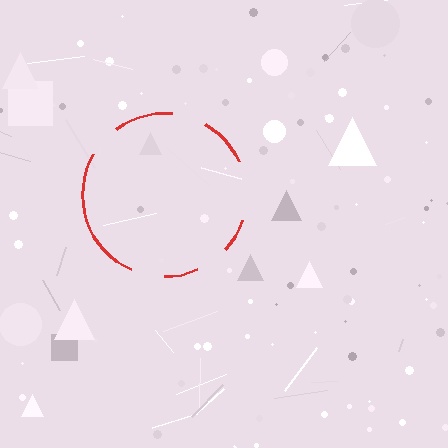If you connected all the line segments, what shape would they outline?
They would outline a circle.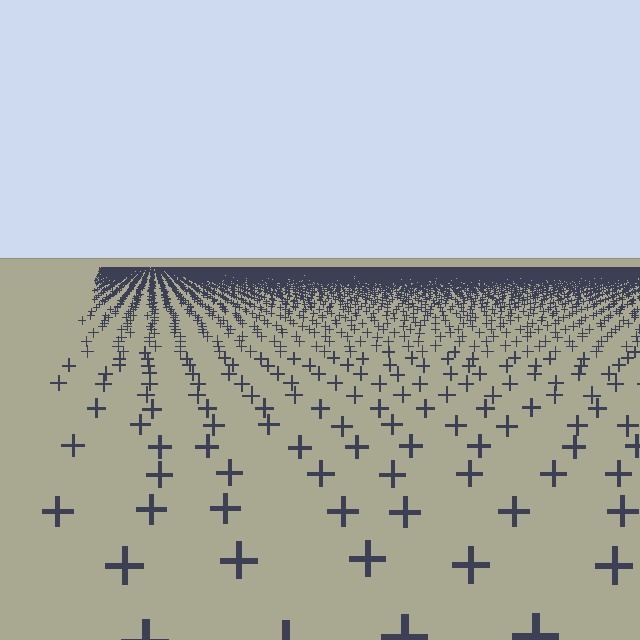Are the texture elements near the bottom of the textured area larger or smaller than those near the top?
Larger. Near the bottom, elements are closer to the viewer and appear at a bigger on-screen size.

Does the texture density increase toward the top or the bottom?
Density increases toward the top.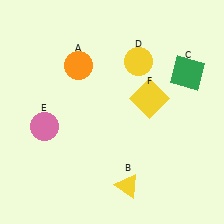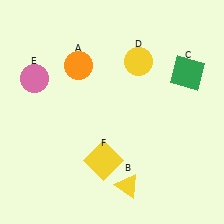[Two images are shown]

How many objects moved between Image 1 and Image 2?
2 objects moved between the two images.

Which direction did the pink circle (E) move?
The pink circle (E) moved up.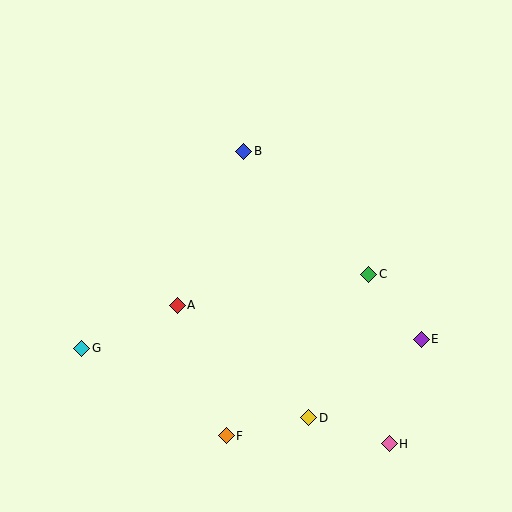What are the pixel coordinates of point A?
Point A is at (177, 305).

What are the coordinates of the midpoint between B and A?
The midpoint between B and A is at (211, 228).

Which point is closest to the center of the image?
Point A at (177, 305) is closest to the center.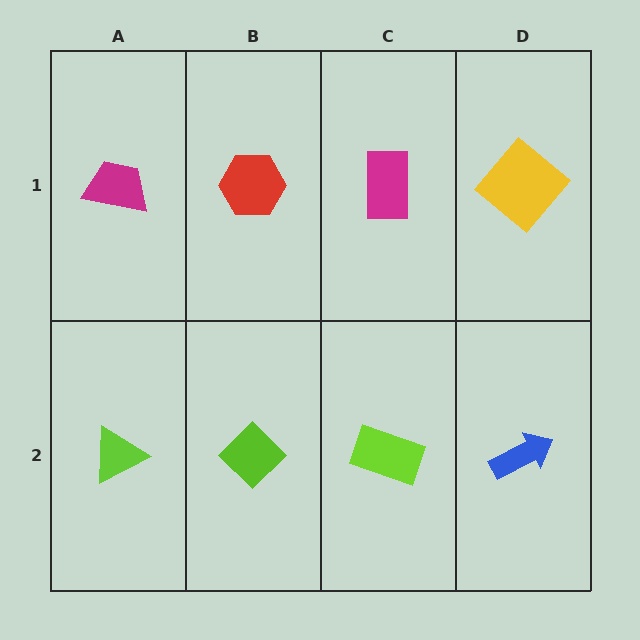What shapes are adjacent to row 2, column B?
A red hexagon (row 1, column B), a lime triangle (row 2, column A), a lime rectangle (row 2, column C).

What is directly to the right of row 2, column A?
A lime diamond.